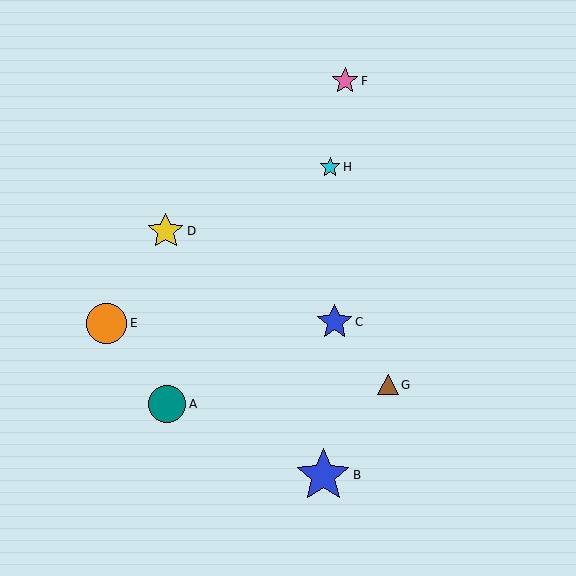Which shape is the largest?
The blue star (labeled B) is the largest.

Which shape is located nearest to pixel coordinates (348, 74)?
The pink star (labeled F) at (345, 81) is nearest to that location.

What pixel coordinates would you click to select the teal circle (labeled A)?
Click at (167, 404) to select the teal circle A.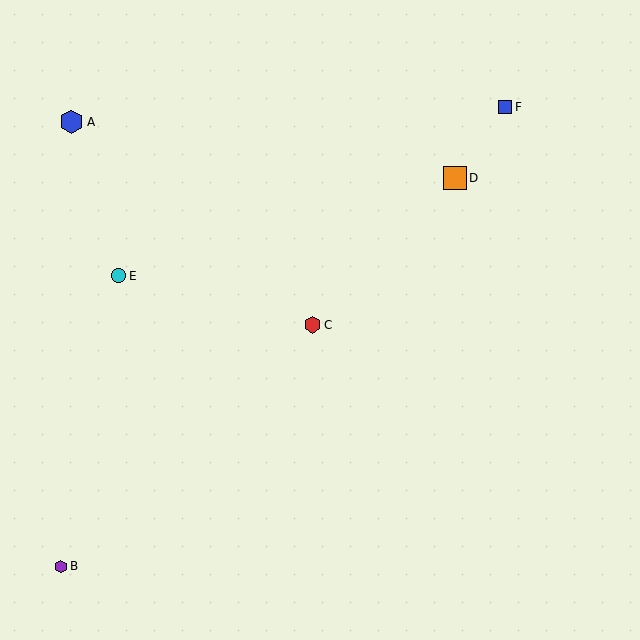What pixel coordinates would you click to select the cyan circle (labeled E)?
Click at (119, 276) to select the cyan circle E.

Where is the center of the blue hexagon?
The center of the blue hexagon is at (72, 122).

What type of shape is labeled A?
Shape A is a blue hexagon.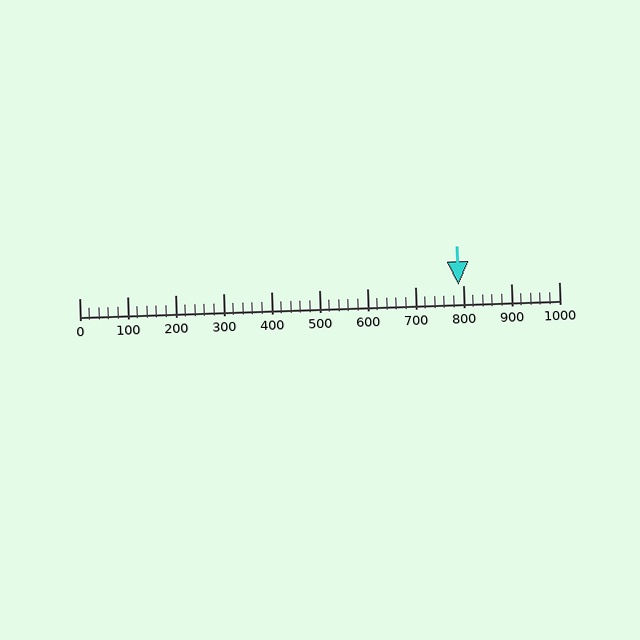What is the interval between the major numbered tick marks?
The major tick marks are spaced 100 units apart.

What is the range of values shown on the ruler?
The ruler shows values from 0 to 1000.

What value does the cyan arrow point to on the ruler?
The cyan arrow points to approximately 790.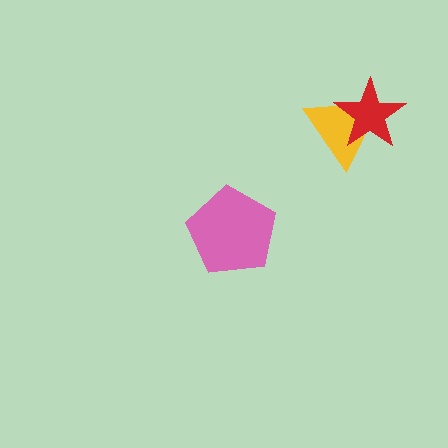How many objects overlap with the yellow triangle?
1 object overlaps with the yellow triangle.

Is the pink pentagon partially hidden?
No, no other shape covers it.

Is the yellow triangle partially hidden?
Yes, it is partially covered by another shape.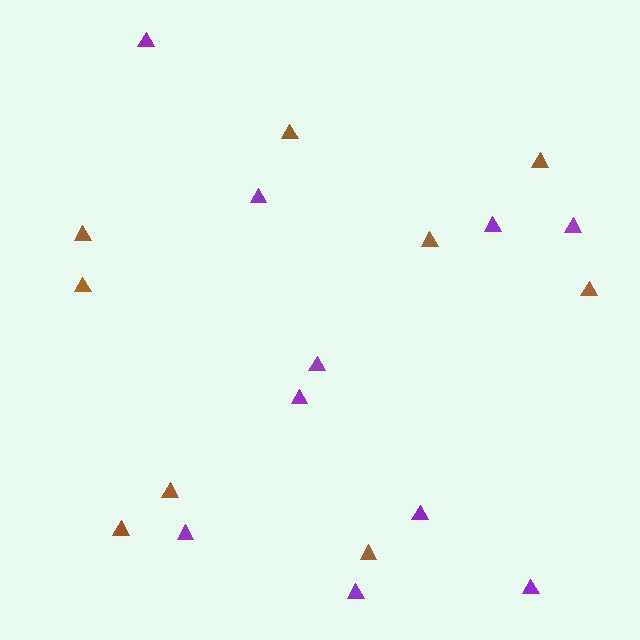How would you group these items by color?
There are 2 groups: one group of purple triangles (10) and one group of brown triangles (9).